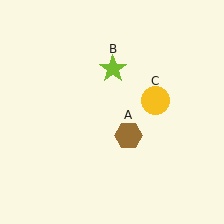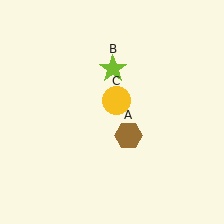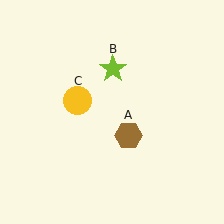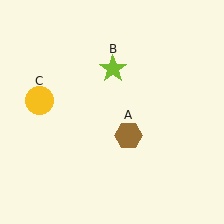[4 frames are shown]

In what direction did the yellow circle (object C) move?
The yellow circle (object C) moved left.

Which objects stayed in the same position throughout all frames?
Brown hexagon (object A) and lime star (object B) remained stationary.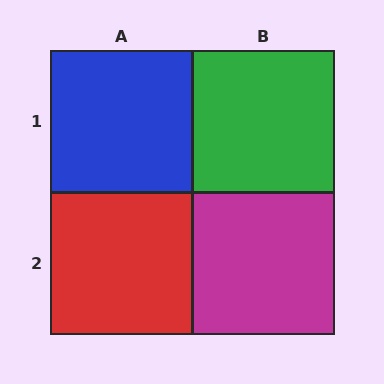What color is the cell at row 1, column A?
Blue.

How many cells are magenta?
1 cell is magenta.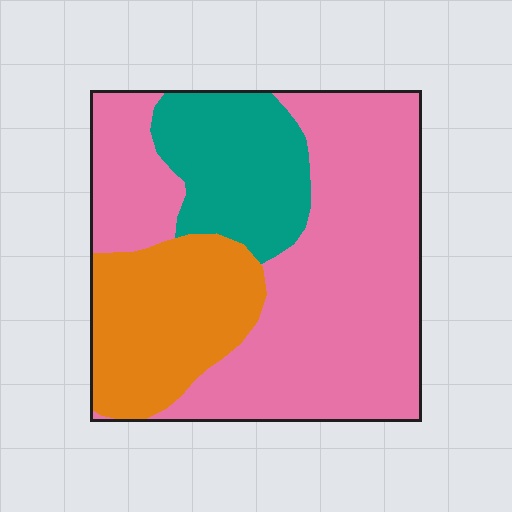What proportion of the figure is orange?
Orange covers roughly 20% of the figure.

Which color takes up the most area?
Pink, at roughly 60%.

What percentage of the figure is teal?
Teal covers roughly 20% of the figure.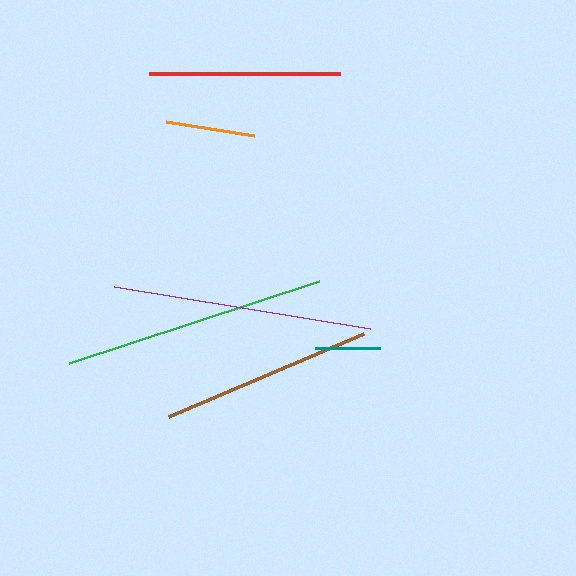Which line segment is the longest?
The green line is the longest at approximately 263 pixels.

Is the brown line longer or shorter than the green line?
The green line is longer than the brown line.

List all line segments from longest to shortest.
From longest to shortest: green, purple, brown, red, orange, teal.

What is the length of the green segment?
The green segment is approximately 263 pixels long.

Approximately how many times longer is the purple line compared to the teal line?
The purple line is approximately 4.0 times the length of the teal line.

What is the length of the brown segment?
The brown segment is approximately 212 pixels long.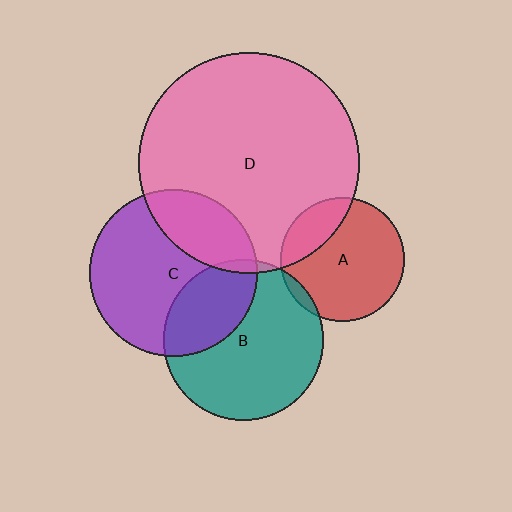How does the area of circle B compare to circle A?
Approximately 1.7 times.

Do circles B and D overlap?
Yes.